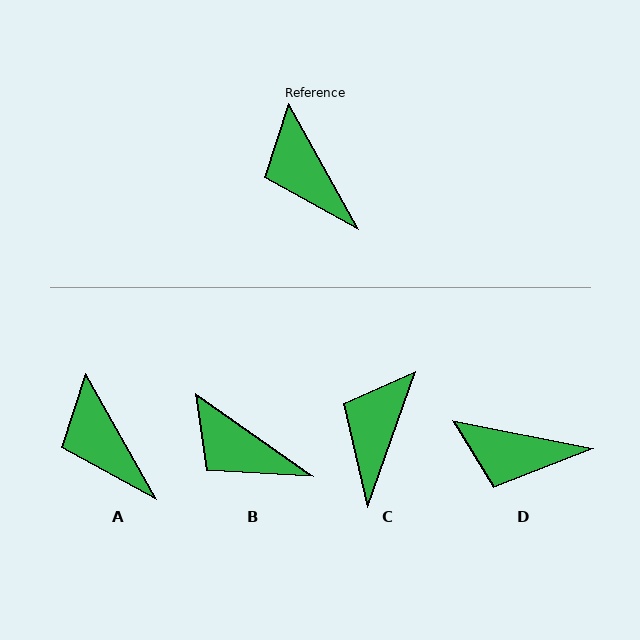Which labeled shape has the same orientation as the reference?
A.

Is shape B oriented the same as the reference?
No, it is off by about 25 degrees.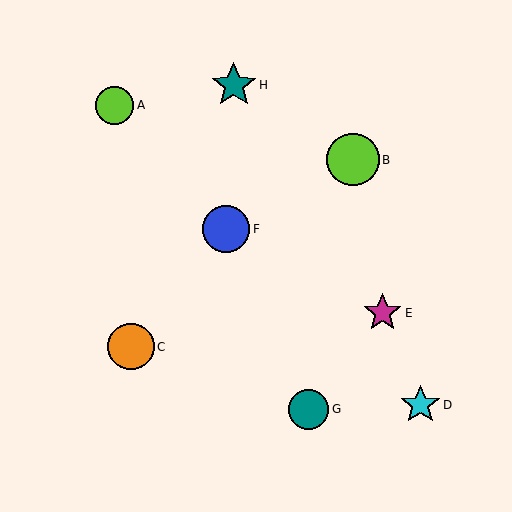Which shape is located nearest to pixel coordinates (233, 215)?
The blue circle (labeled F) at (226, 229) is nearest to that location.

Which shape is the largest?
The lime circle (labeled B) is the largest.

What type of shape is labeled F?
Shape F is a blue circle.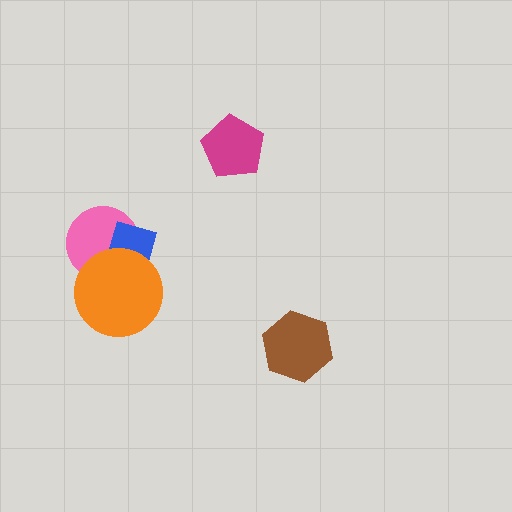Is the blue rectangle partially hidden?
Yes, it is partially covered by another shape.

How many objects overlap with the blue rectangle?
2 objects overlap with the blue rectangle.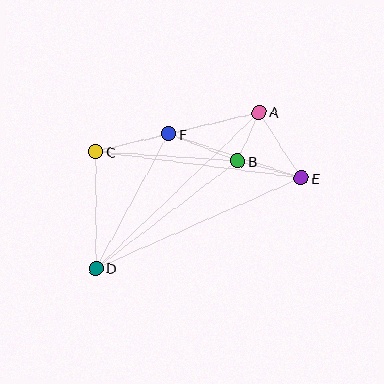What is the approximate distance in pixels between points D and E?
The distance between D and E is approximately 224 pixels.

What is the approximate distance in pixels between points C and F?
The distance between C and F is approximately 75 pixels.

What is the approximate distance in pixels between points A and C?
The distance between A and C is approximately 168 pixels.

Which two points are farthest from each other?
Points A and D are farthest from each other.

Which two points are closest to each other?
Points A and B are closest to each other.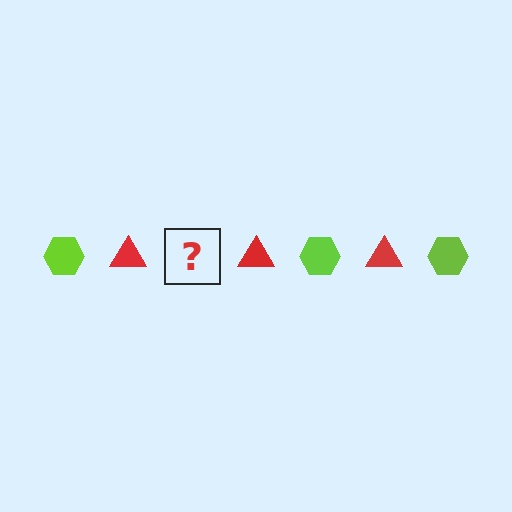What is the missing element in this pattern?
The missing element is a lime hexagon.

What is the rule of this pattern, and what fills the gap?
The rule is that the pattern alternates between lime hexagon and red triangle. The gap should be filled with a lime hexagon.